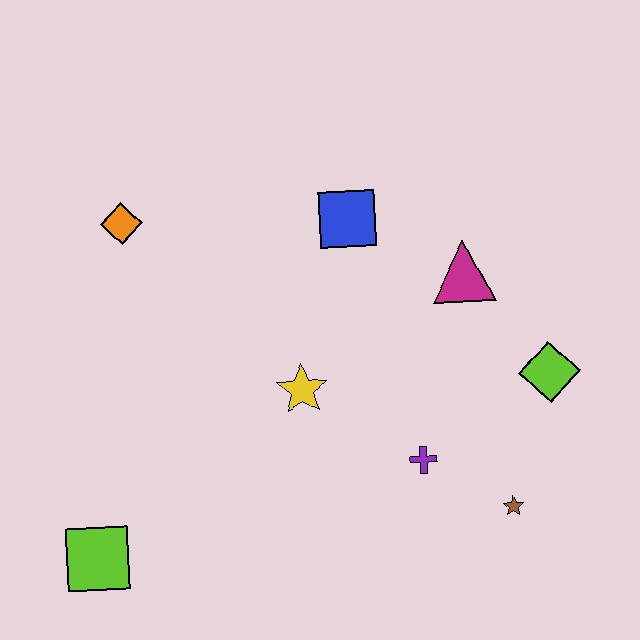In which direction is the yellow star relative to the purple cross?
The yellow star is to the left of the purple cross.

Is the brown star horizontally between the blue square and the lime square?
No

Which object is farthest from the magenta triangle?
The lime square is farthest from the magenta triangle.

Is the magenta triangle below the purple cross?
No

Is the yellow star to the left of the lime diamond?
Yes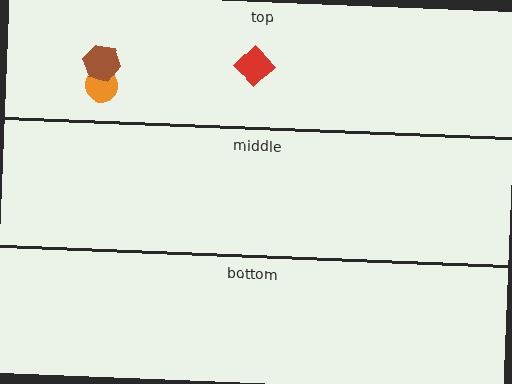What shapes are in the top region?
The red diamond, the orange circle, the brown hexagon.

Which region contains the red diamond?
The top region.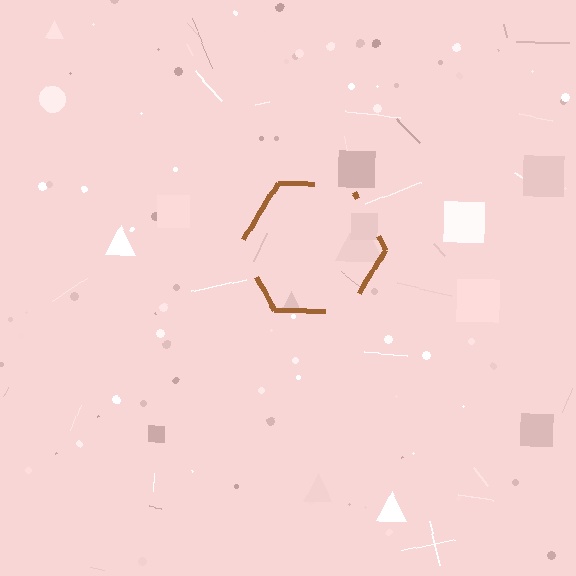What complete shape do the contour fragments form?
The contour fragments form a hexagon.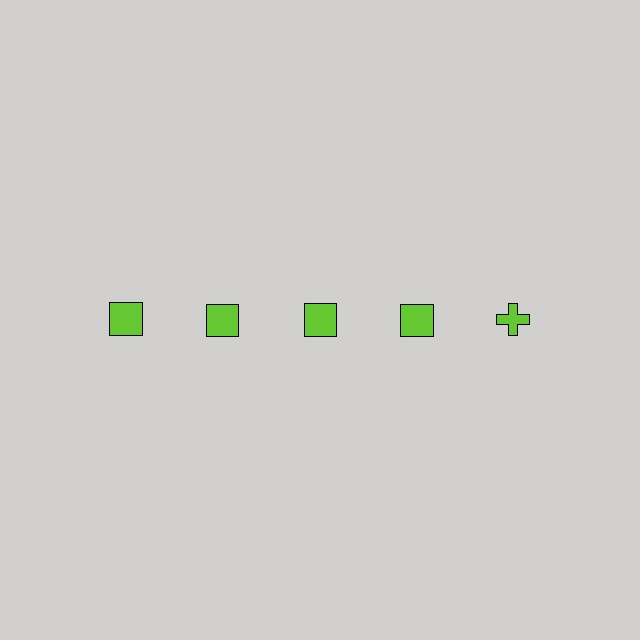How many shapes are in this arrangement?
There are 5 shapes arranged in a grid pattern.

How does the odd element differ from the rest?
It has a different shape: cross instead of square.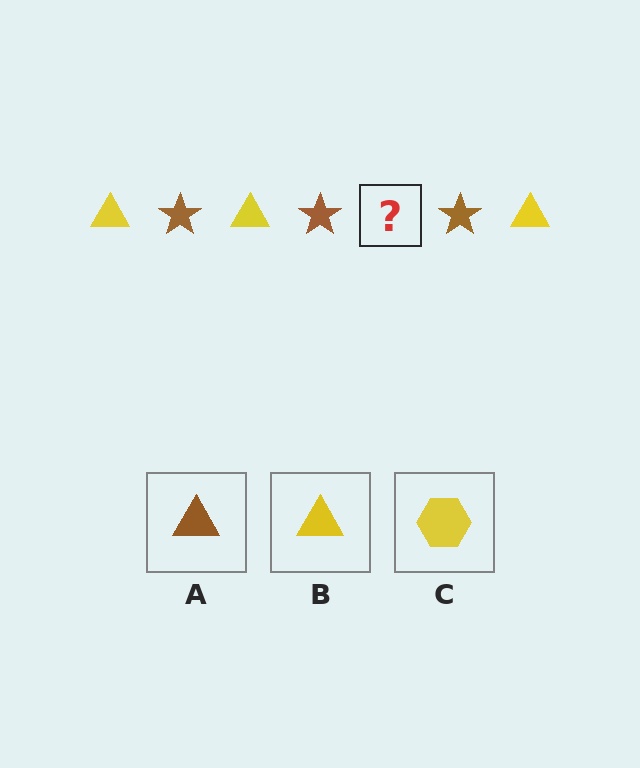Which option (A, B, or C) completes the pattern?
B.